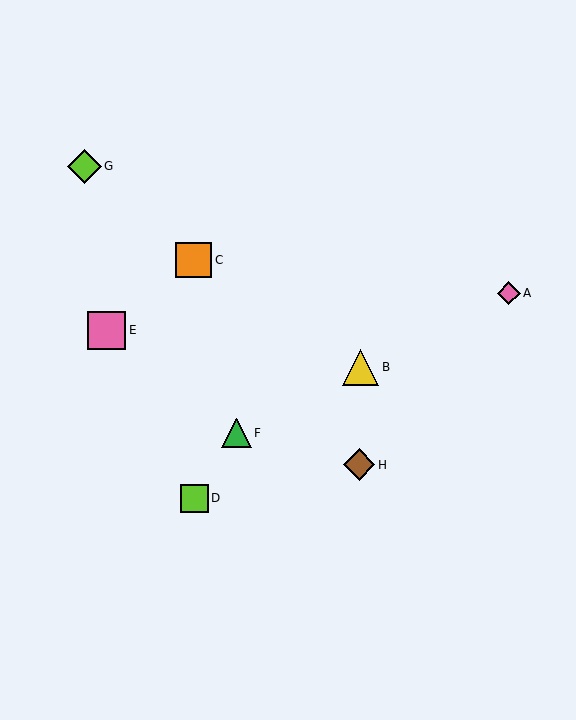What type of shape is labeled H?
Shape H is a brown diamond.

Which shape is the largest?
The pink square (labeled E) is the largest.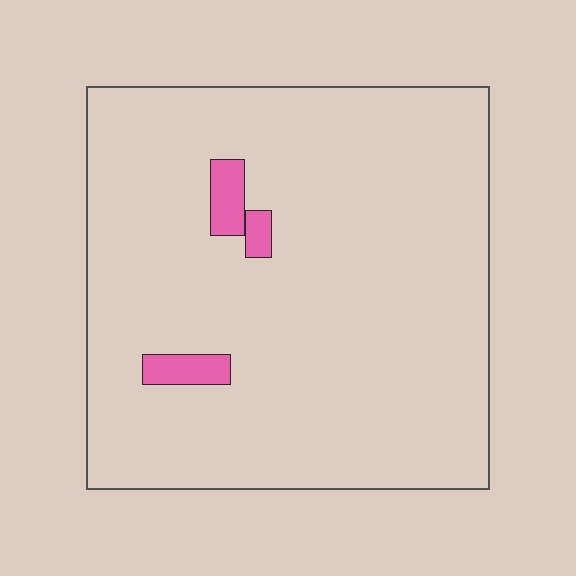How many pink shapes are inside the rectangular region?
3.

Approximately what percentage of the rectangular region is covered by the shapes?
Approximately 5%.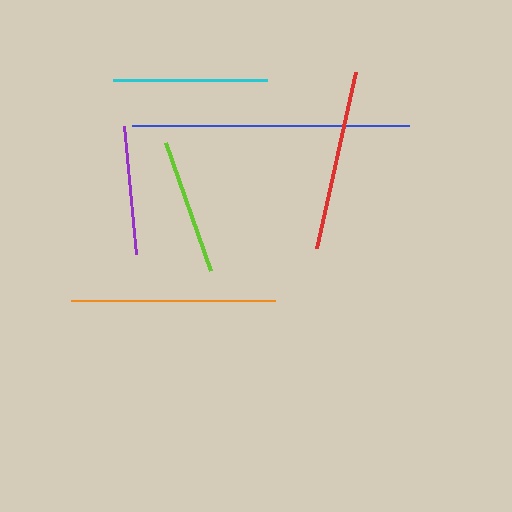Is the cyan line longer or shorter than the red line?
The red line is longer than the cyan line.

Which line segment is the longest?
The blue line is the longest at approximately 276 pixels.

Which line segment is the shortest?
The purple line is the shortest at approximately 129 pixels.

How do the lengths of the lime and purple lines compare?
The lime and purple lines are approximately the same length.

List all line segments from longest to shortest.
From longest to shortest: blue, orange, red, cyan, lime, purple.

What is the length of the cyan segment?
The cyan segment is approximately 154 pixels long.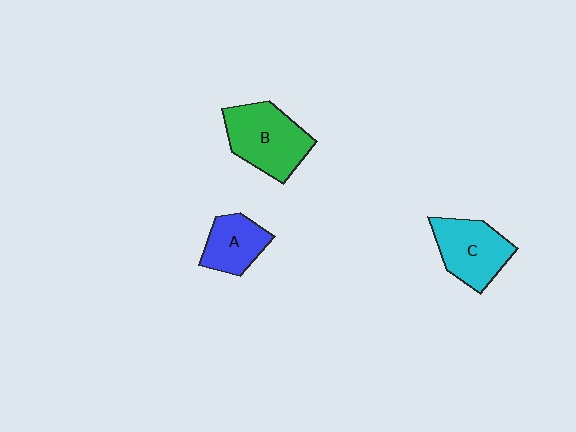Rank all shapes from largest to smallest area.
From largest to smallest: B (green), C (cyan), A (blue).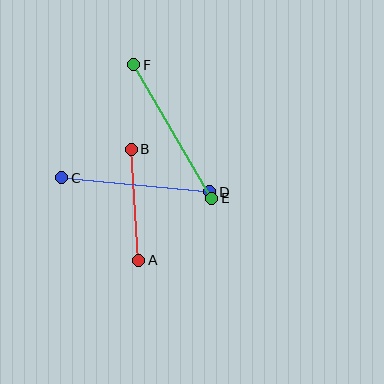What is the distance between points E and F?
The distance is approximately 154 pixels.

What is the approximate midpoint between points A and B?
The midpoint is at approximately (135, 205) pixels.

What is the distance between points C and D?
The distance is approximately 149 pixels.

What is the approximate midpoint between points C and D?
The midpoint is at approximately (136, 185) pixels.